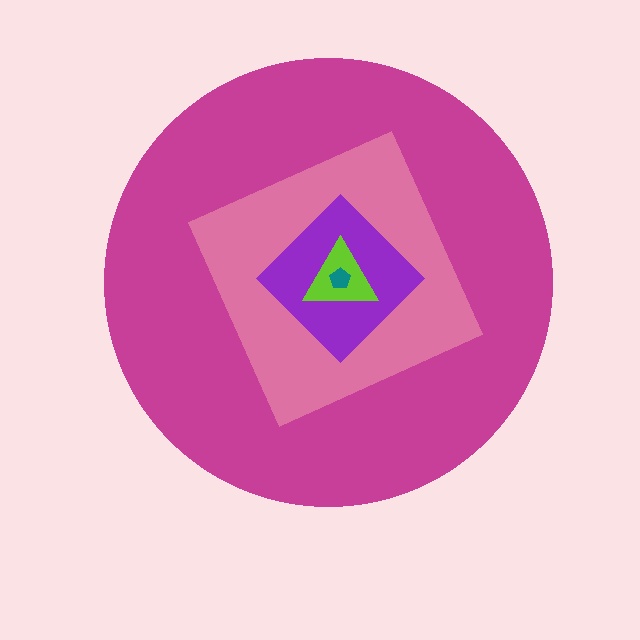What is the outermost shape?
The magenta circle.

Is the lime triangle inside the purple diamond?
Yes.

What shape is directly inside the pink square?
The purple diamond.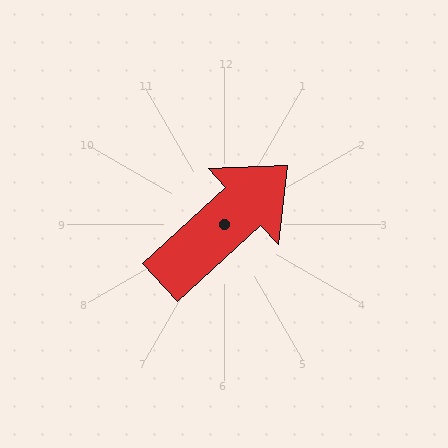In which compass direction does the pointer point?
Northeast.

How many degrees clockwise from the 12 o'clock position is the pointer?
Approximately 47 degrees.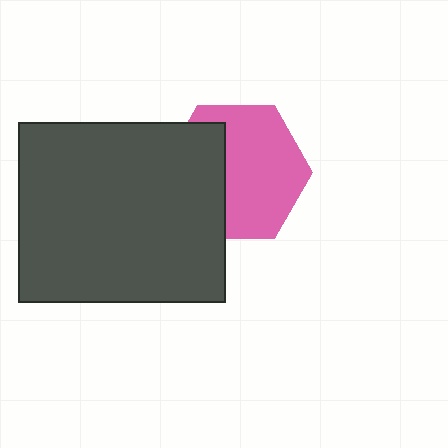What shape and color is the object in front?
The object in front is a dark gray rectangle.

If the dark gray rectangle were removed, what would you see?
You would see the complete pink hexagon.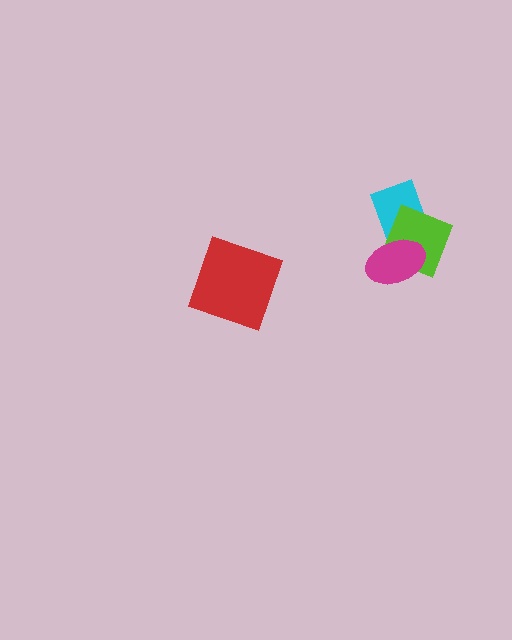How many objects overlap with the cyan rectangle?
2 objects overlap with the cyan rectangle.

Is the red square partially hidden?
No, no other shape covers it.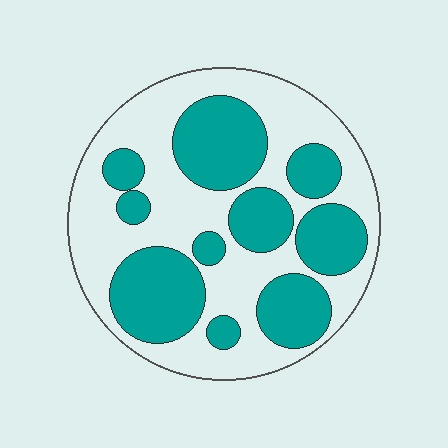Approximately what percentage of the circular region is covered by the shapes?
Approximately 45%.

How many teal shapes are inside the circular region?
10.